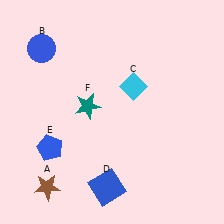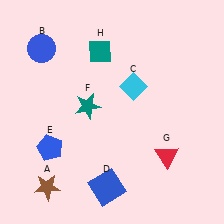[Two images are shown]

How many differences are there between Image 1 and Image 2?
There are 2 differences between the two images.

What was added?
A red triangle (G), a teal diamond (H) were added in Image 2.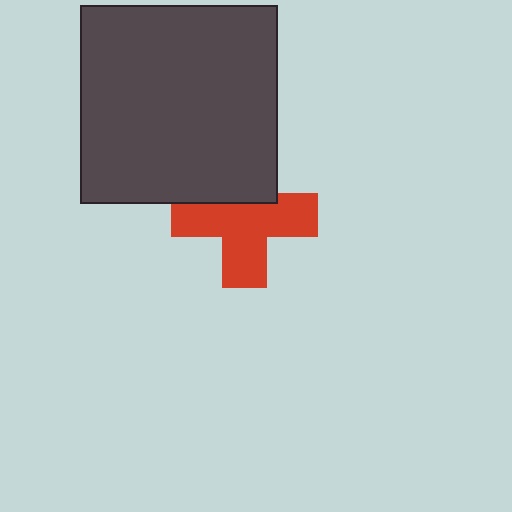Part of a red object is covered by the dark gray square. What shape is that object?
It is a cross.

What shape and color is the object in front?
The object in front is a dark gray square.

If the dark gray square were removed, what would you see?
You would see the complete red cross.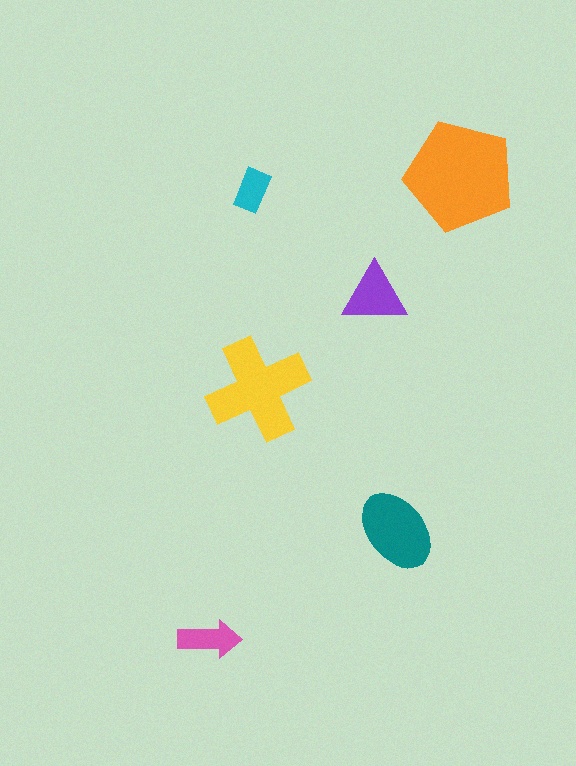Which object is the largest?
The orange pentagon.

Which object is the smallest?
The cyan rectangle.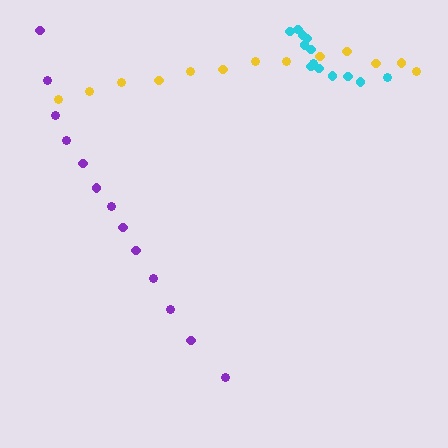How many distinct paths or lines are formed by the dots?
There are 3 distinct paths.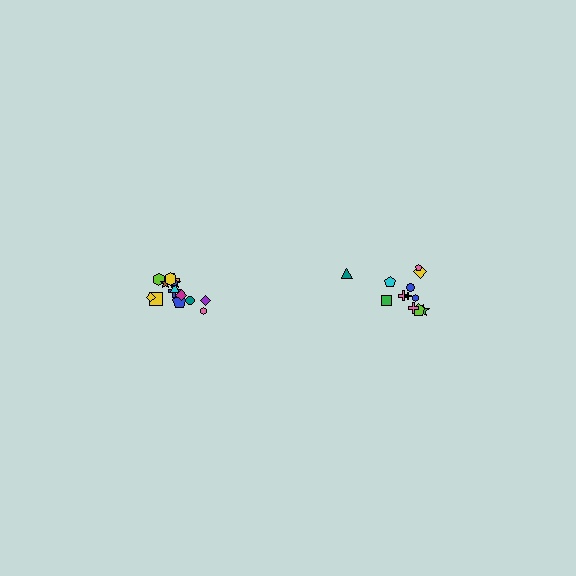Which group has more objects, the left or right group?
The left group.